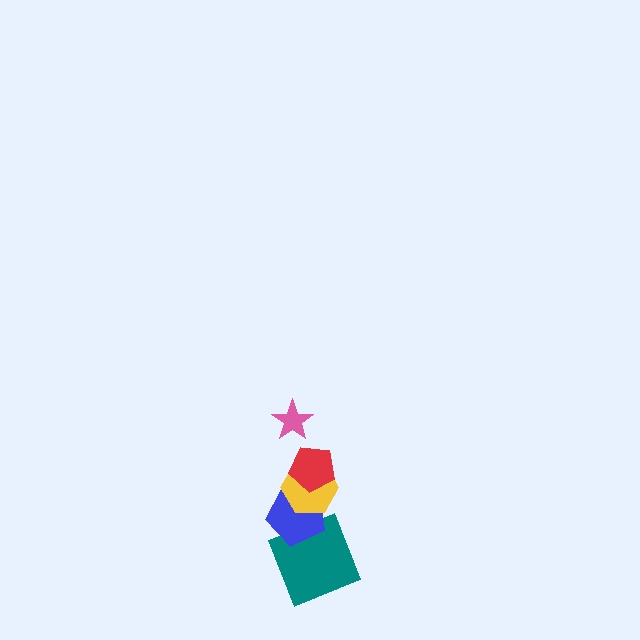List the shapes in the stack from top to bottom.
From top to bottom: the pink star, the red pentagon, the yellow hexagon, the blue pentagon, the teal square.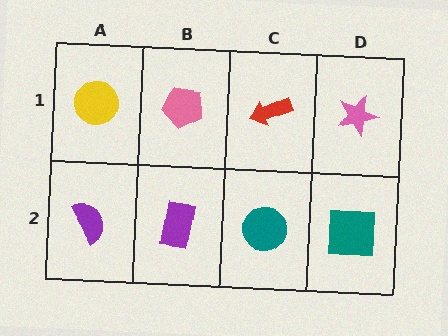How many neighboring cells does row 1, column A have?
2.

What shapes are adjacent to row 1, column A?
A purple semicircle (row 2, column A), a pink pentagon (row 1, column B).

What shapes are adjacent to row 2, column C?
A red arrow (row 1, column C), a purple rectangle (row 2, column B), a teal square (row 2, column D).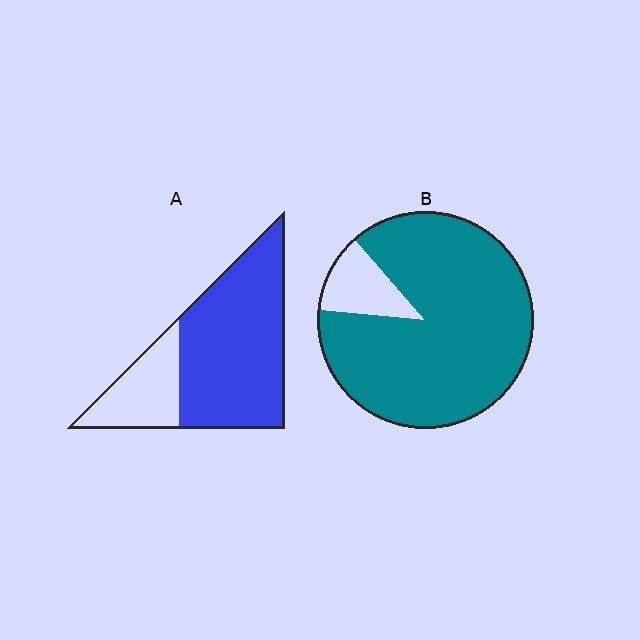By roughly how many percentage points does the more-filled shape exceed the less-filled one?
By roughly 15 percentage points (B over A).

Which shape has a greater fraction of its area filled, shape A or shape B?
Shape B.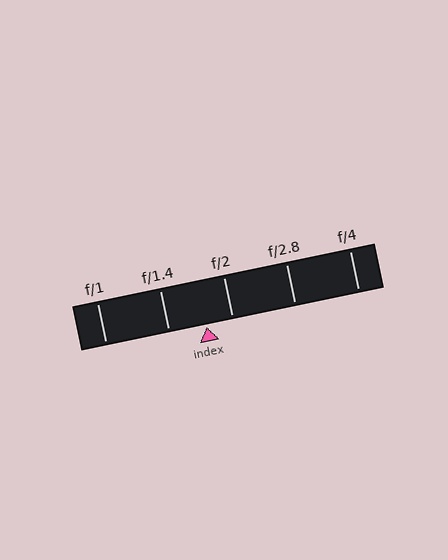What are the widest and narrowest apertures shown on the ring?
The widest aperture shown is f/1 and the narrowest is f/4.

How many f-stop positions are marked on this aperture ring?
There are 5 f-stop positions marked.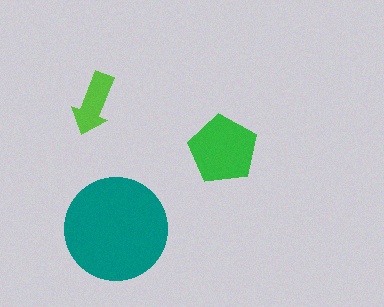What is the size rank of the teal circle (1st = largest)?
1st.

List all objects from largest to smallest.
The teal circle, the green pentagon, the lime arrow.